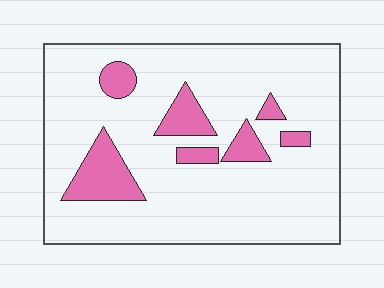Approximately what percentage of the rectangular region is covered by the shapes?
Approximately 15%.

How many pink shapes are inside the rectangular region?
7.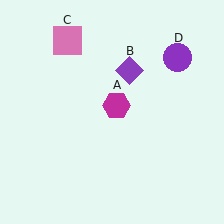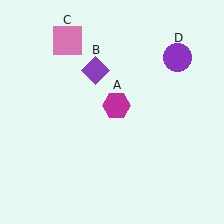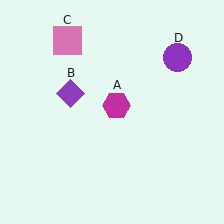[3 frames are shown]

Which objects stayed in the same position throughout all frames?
Magenta hexagon (object A) and pink square (object C) and purple circle (object D) remained stationary.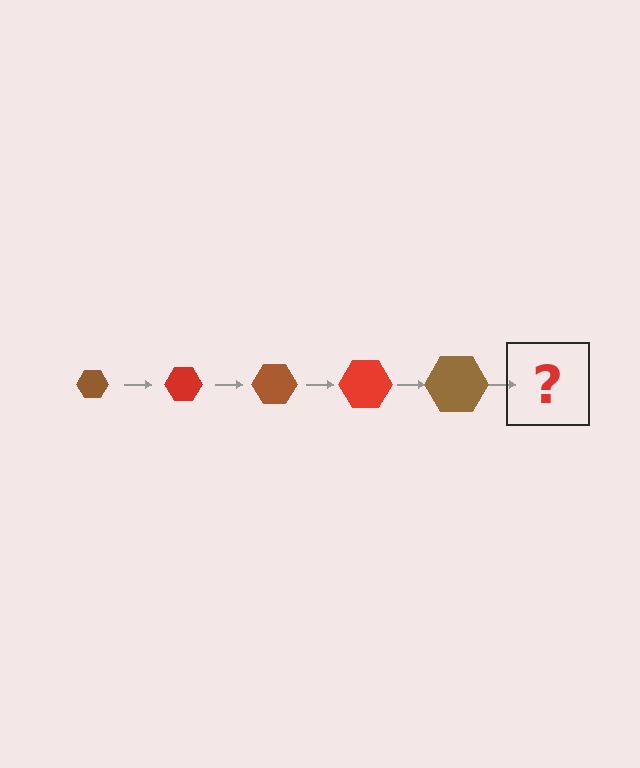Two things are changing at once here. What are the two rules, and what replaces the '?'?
The two rules are that the hexagon grows larger each step and the color cycles through brown and red. The '?' should be a red hexagon, larger than the previous one.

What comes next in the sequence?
The next element should be a red hexagon, larger than the previous one.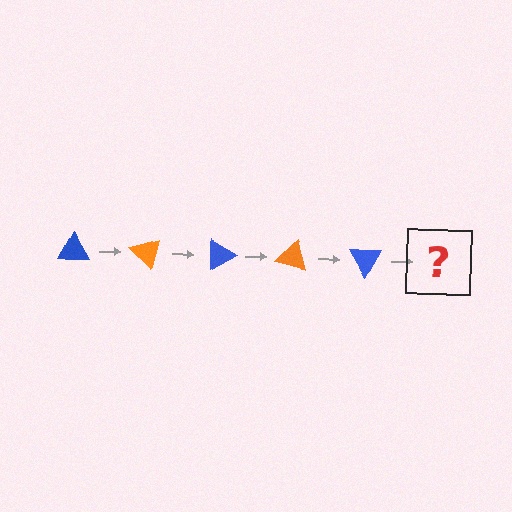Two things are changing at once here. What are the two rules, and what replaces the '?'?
The two rules are that it rotates 45 degrees each step and the color cycles through blue and orange. The '?' should be an orange triangle, rotated 225 degrees from the start.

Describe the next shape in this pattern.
It should be an orange triangle, rotated 225 degrees from the start.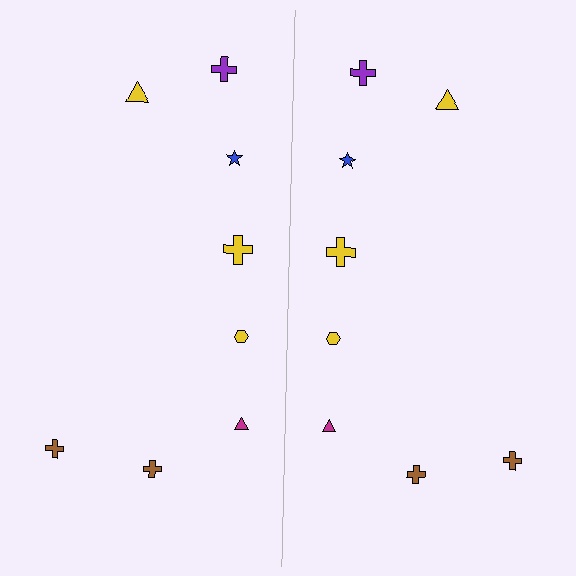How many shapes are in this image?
There are 16 shapes in this image.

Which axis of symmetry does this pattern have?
The pattern has a vertical axis of symmetry running through the center of the image.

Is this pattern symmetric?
Yes, this pattern has bilateral (reflection) symmetry.